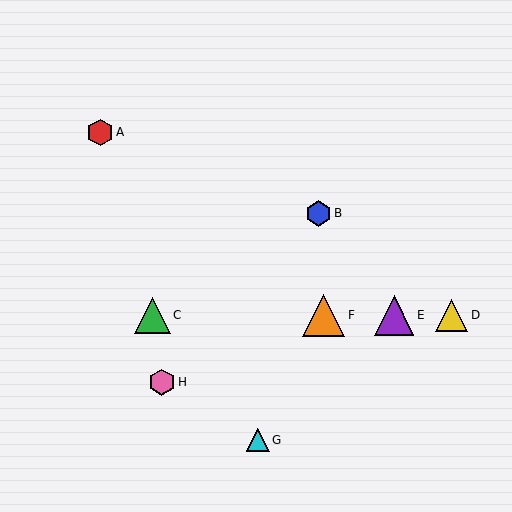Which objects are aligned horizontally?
Objects C, D, E, F are aligned horizontally.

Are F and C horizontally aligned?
Yes, both are at y≈315.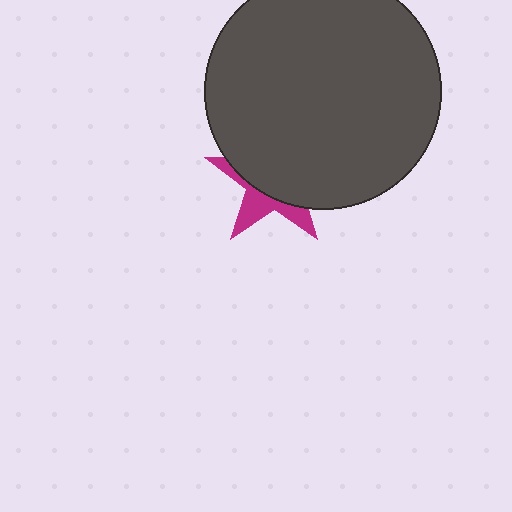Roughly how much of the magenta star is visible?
A small part of it is visible (roughly 34%).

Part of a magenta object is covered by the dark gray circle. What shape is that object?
It is a star.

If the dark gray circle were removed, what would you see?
You would see the complete magenta star.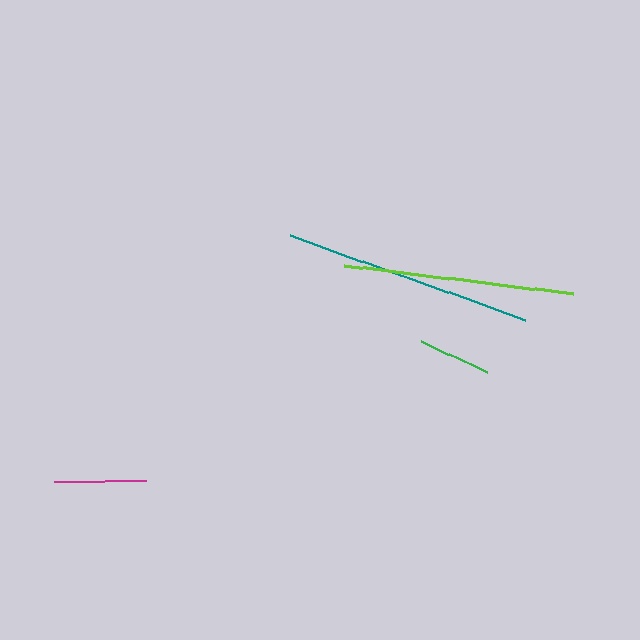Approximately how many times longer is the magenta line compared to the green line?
The magenta line is approximately 1.3 times the length of the green line.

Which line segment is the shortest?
The green line is the shortest at approximately 73 pixels.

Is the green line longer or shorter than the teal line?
The teal line is longer than the green line.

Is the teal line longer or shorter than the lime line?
The teal line is longer than the lime line.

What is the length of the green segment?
The green segment is approximately 73 pixels long.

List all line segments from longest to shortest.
From longest to shortest: teal, lime, magenta, green.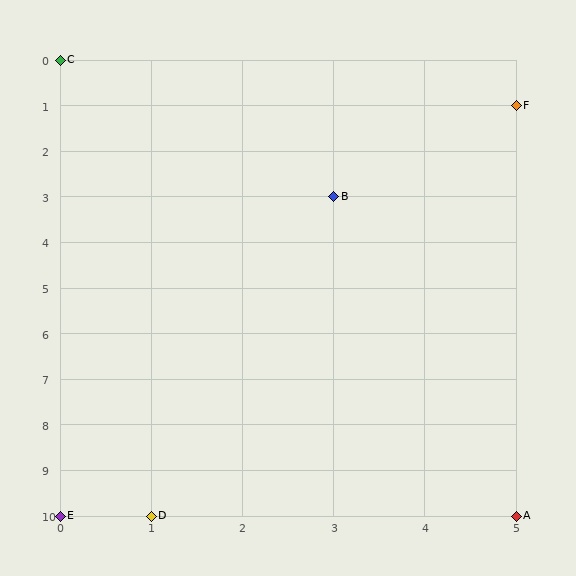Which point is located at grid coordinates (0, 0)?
Point C is at (0, 0).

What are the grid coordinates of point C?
Point C is at grid coordinates (0, 0).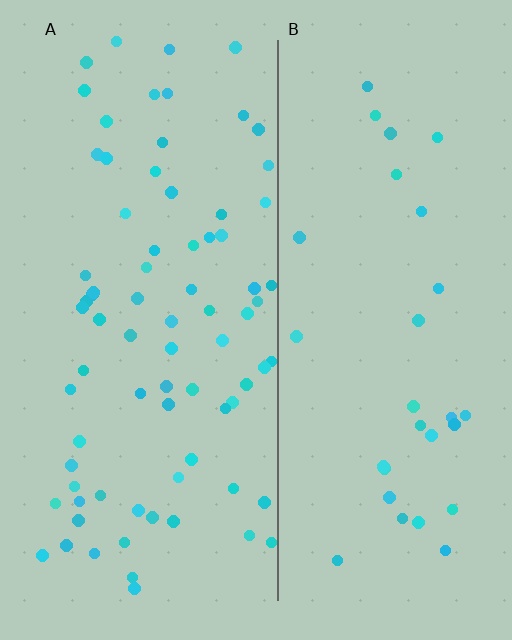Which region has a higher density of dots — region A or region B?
A (the left).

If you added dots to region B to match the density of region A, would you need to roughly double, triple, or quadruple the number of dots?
Approximately triple.